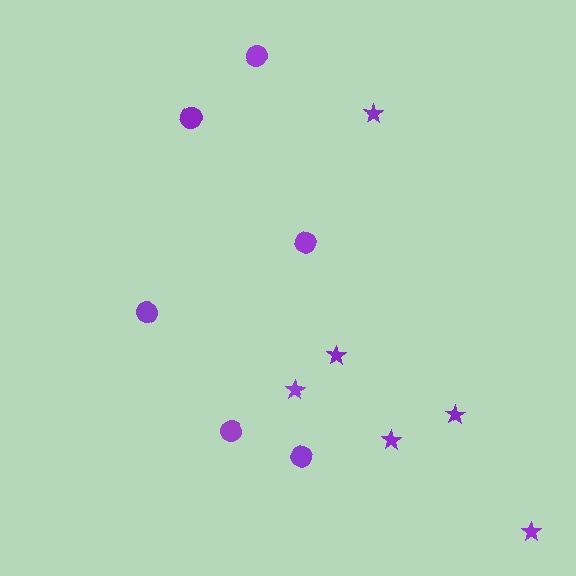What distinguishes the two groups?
There are 2 groups: one group of circles (6) and one group of stars (6).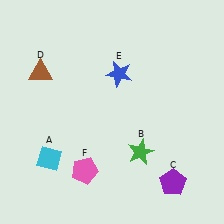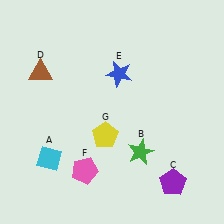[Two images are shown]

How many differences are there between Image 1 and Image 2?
There is 1 difference between the two images.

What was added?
A yellow pentagon (G) was added in Image 2.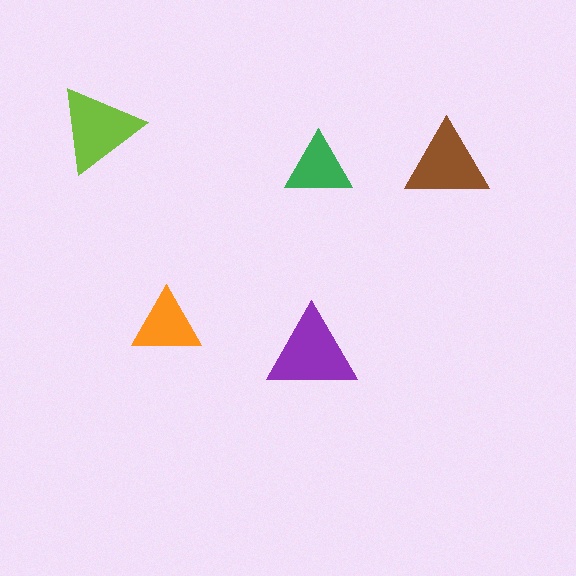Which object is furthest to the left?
The lime triangle is leftmost.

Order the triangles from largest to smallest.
the purple one, the lime one, the brown one, the orange one, the green one.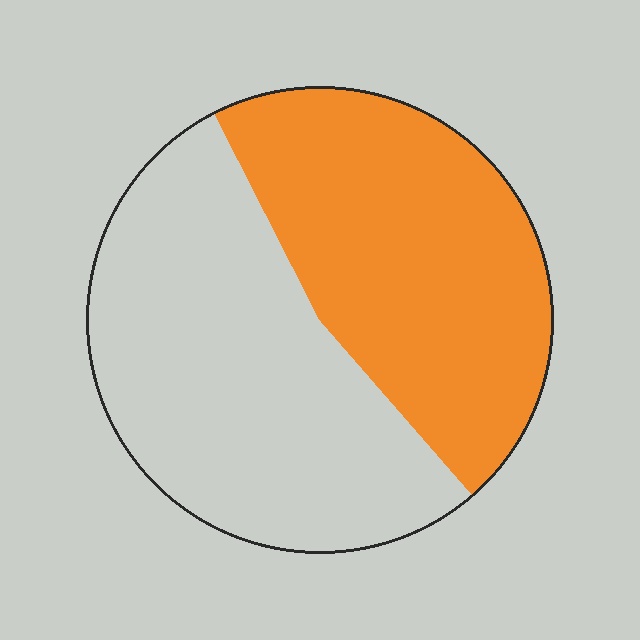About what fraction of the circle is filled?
About one half (1/2).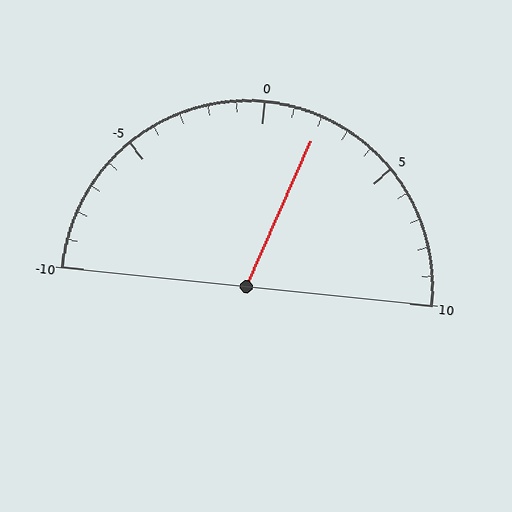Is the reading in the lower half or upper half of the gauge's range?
The reading is in the upper half of the range (-10 to 10).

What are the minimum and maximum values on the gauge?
The gauge ranges from -10 to 10.